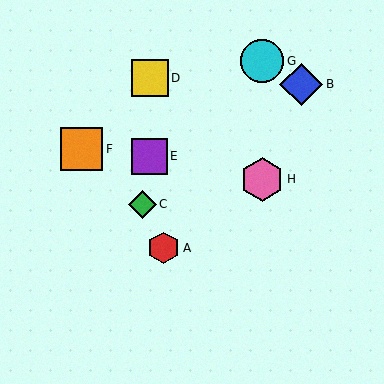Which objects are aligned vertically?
Objects G, H are aligned vertically.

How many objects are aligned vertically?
2 objects (G, H) are aligned vertically.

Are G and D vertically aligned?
No, G is at x≈262 and D is at x≈150.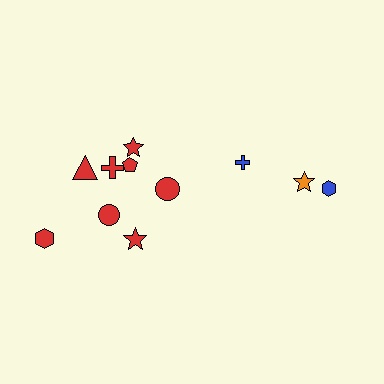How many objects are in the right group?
There are 3 objects.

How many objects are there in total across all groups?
There are 11 objects.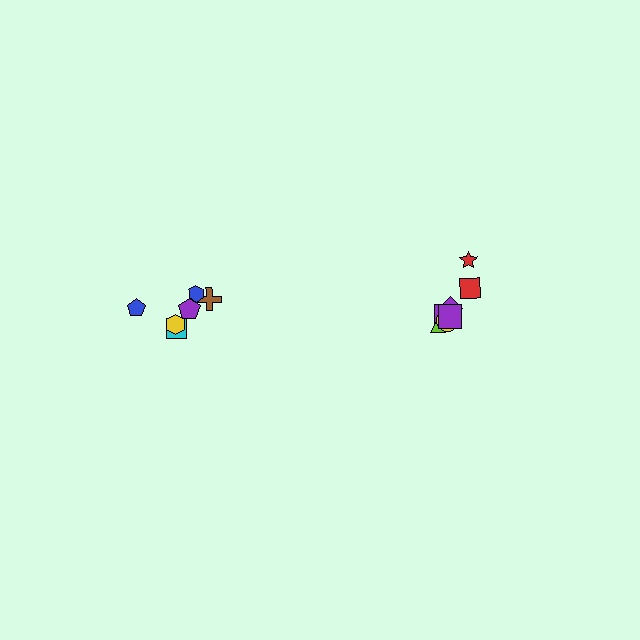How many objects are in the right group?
There are 8 objects.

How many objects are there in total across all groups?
There are 14 objects.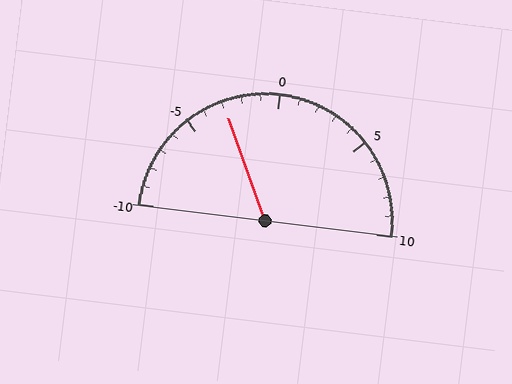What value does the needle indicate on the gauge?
The needle indicates approximately -3.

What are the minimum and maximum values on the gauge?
The gauge ranges from -10 to 10.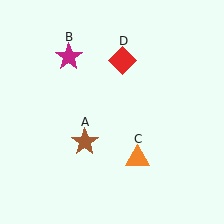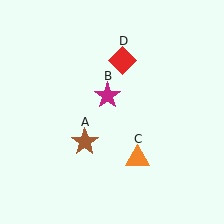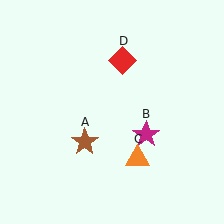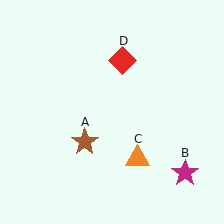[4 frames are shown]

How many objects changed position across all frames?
1 object changed position: magenta star (object B).